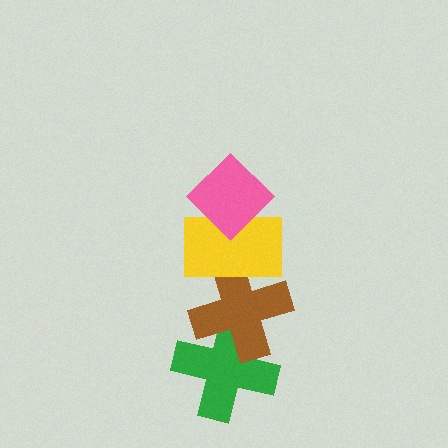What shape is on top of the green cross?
The brown cross is on top of the green cross.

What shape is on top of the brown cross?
The yellow rectangle is on top of the brown cross.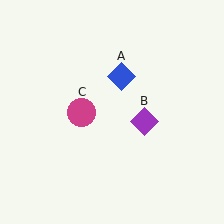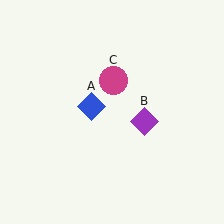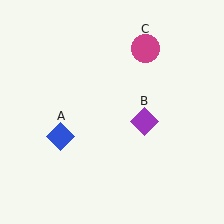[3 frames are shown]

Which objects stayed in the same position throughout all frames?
Purple diamond (object B) remained stationary.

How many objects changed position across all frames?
2 objects changed position: blue diamond (object A), magenta circle (object C).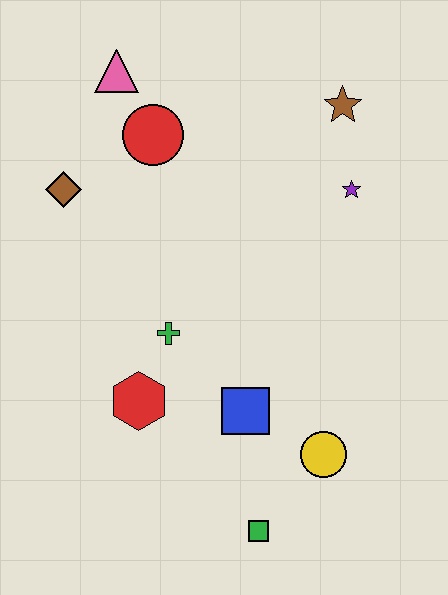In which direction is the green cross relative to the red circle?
The green cross is below the red circle.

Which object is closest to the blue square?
The yellow circle is closest to the blue square.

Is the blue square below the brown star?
Yes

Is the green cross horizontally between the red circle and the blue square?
Yes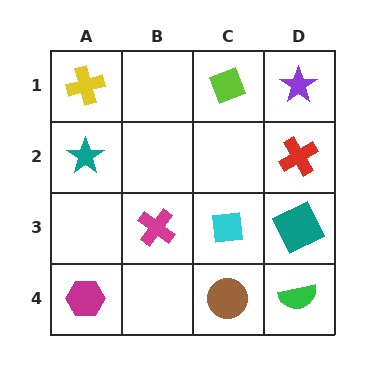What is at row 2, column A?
A teal star.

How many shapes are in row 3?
3 shapes.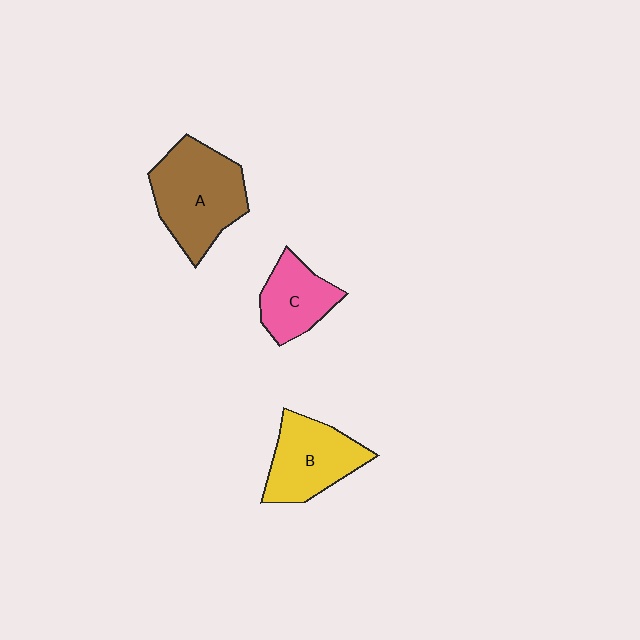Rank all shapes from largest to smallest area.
From largest to smallest: A (brown), B (yellow), C (pink).